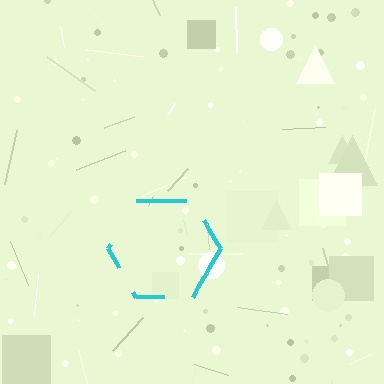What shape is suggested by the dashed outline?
The dashed outline suggests a hexagon.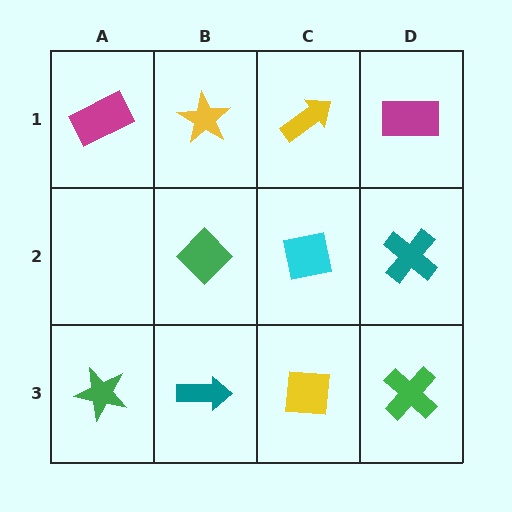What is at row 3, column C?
A yellow square.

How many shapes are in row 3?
4 shapes.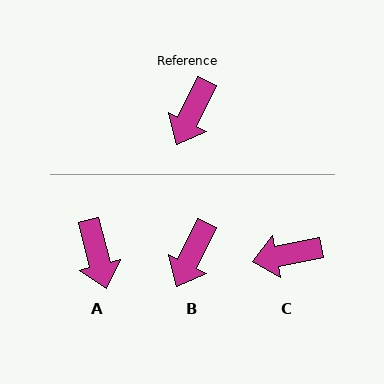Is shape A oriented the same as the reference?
No, it is off by about 40 degrees.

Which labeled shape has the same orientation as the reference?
B.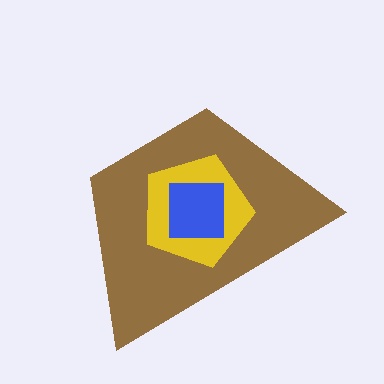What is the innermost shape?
The blue square.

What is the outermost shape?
The brown trapezoid.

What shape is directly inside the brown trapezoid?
The yellow pentagon.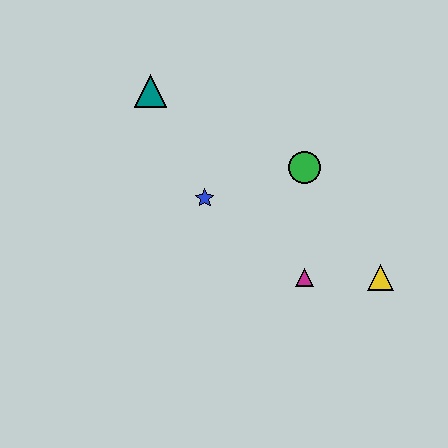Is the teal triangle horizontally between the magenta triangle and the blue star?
No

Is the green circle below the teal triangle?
Yes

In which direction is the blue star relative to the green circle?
The blue star is to the left of the green circle.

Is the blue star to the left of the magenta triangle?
Yes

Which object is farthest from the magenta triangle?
The teal triangle is farthest from the magenta triangle.